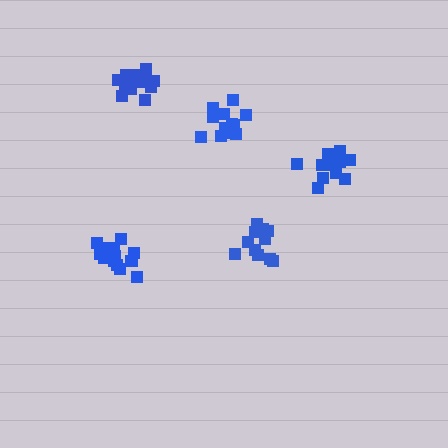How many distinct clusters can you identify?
There are 5 distinct clusters.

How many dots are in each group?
Group 1: 12 dots, Group 2: 14 dots, Group 3: 11 dots, Group 4: 12 dots, Group 5: 15 dots (64 total).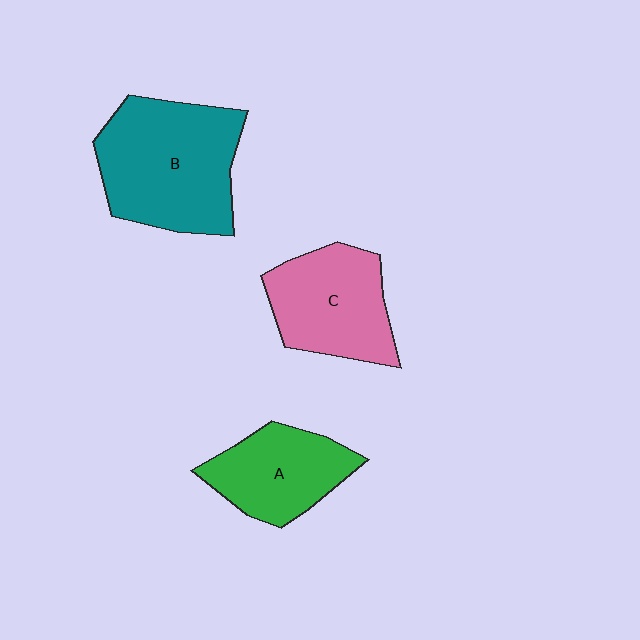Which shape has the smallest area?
Shape A (green).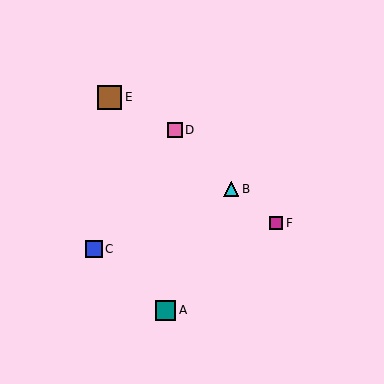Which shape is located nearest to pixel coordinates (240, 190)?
The cyan triangle (labeled B) at (231, 189) is nearest to that location.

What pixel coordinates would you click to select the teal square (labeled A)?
Click at (166, 310) to select the teal square A.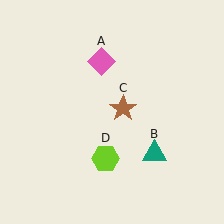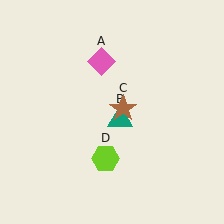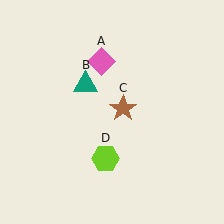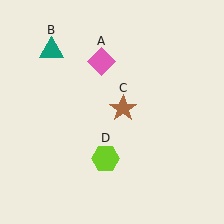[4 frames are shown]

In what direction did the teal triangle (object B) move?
The teal triangle (object B) moved up and to the left.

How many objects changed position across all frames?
1 object changed position: teal triangle (object B).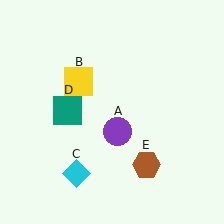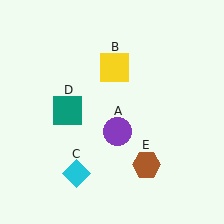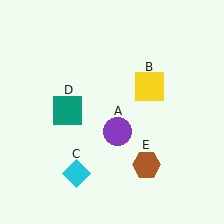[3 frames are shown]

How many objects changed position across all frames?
1 object changed position: yellow square (object B).